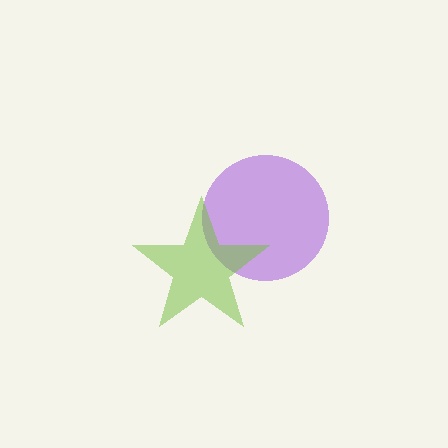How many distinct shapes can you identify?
There are 2 distinct shapes: a purple circle, a lime star.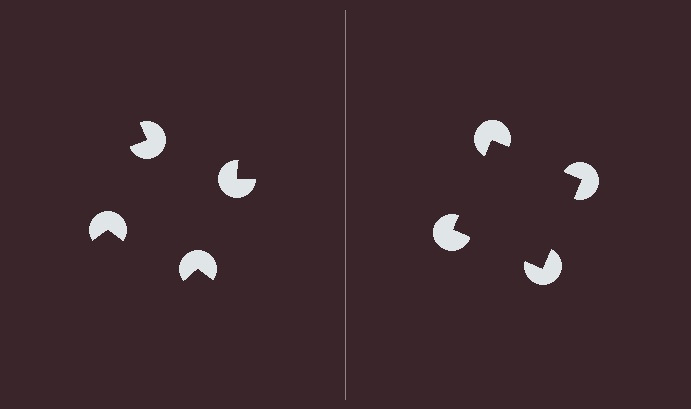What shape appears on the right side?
An illusory square.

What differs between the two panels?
The pac-man discs are positioned identically on both sides; only the wedge orientations differ. On the right they align to a square; on the left they are misaligned.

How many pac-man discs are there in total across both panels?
8 — 4 on each side.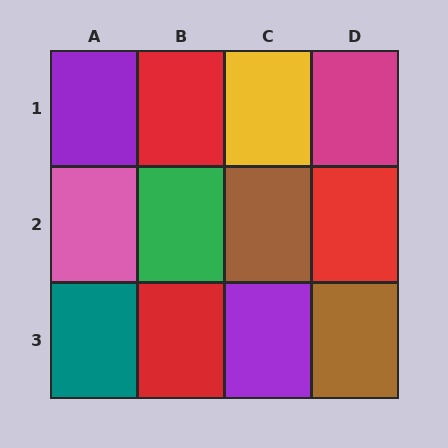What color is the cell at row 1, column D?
Magenta.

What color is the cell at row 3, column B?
Red.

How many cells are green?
1 cell is green.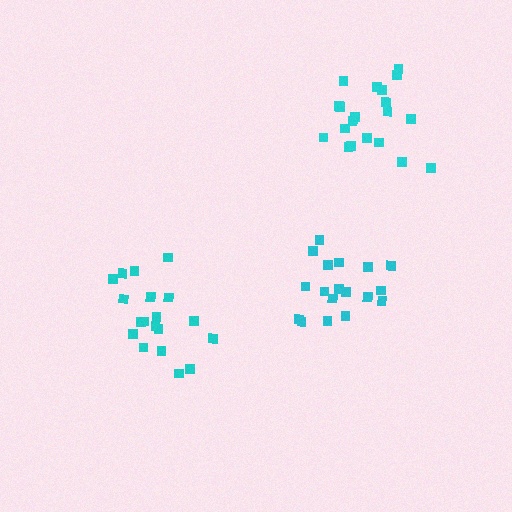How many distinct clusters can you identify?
There are 3 distinct clusters.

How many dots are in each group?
Group 1: 19 dots, Group 2: 18 dots, Group 3: 20 dots (57 total).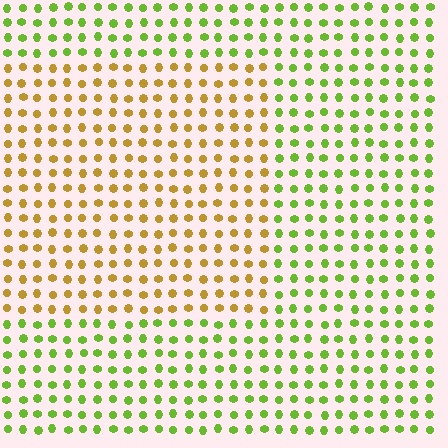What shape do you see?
I see a rectangle.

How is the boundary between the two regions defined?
The boundary is defined purely by a slight shift in hue (about 52 degrees). Spacing, size, and orientation are identical on both sides.